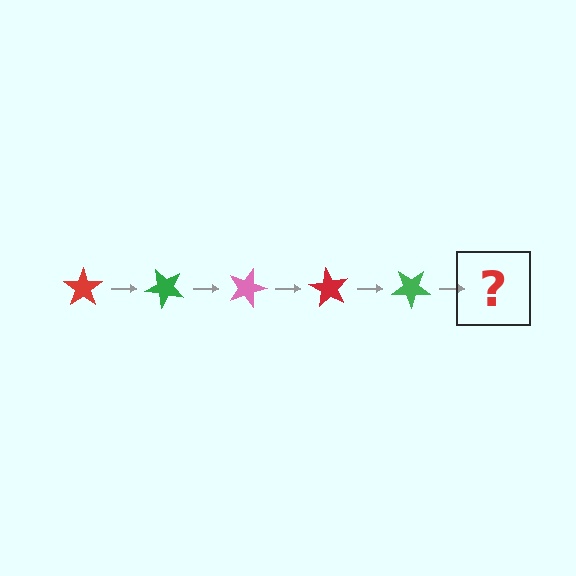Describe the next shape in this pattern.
It should be a pink star, rotated 225 degrees from the start.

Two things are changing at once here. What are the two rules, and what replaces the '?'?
The two rules are that it rotates 45 degrees each step and the color cycles through red, green, and pink. The '?' should be a pink star, rotated 225 degrees from the start.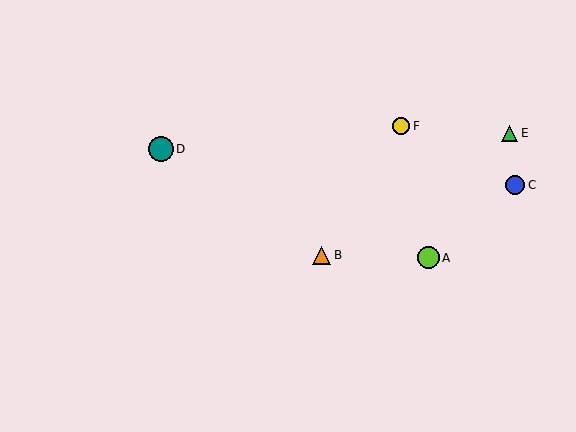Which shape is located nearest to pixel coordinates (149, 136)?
The teal circle (labeled D) at (161, 149) is nearest to that location.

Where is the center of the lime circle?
The center of the lime circle is at (429, 258).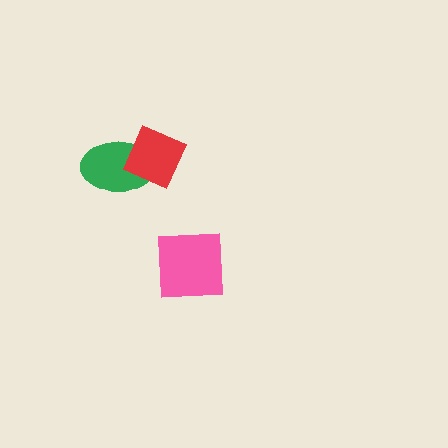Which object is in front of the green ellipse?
The red diamond is in front of the green ellipse.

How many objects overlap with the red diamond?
1 object overlaps with the red diamond.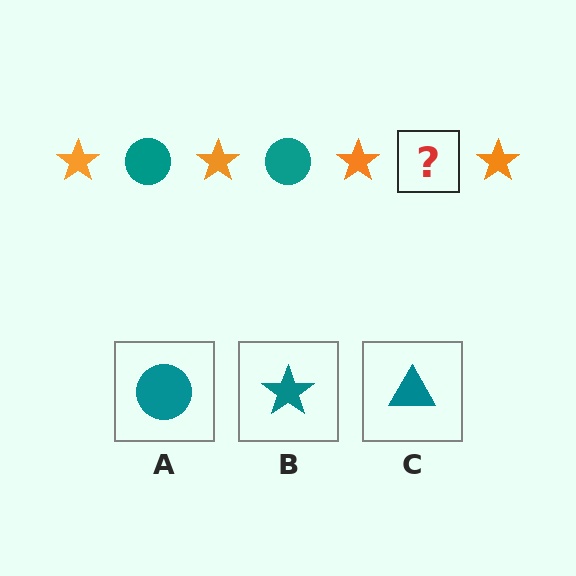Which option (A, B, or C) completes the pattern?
A.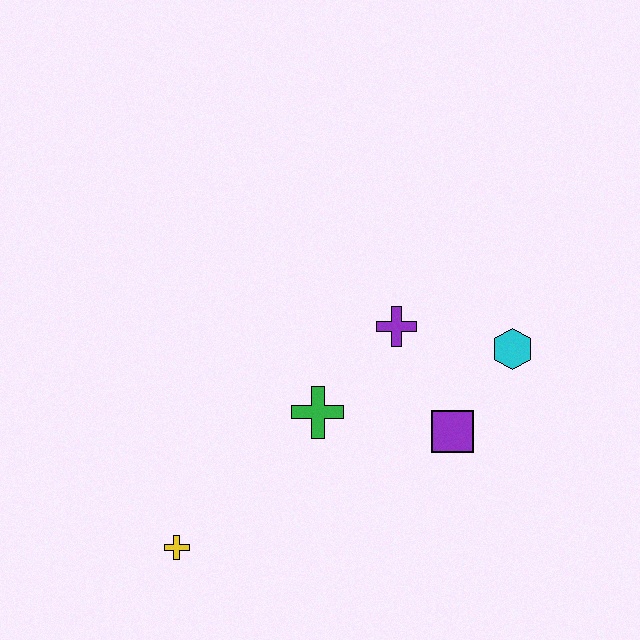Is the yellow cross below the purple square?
Yes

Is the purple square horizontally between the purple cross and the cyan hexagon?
Yes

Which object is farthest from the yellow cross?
The cyan hexagon is farthest from the yellow cross.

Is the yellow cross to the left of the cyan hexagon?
Yes